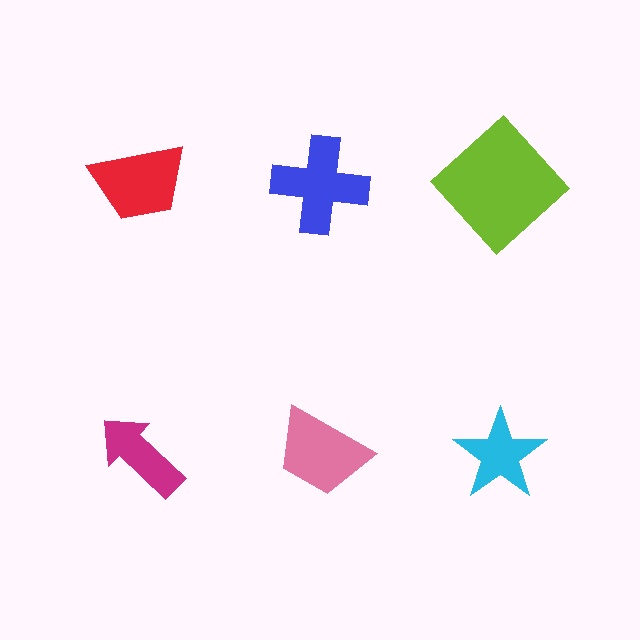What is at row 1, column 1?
A red trapezoid.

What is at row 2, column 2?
A pink trapezoid.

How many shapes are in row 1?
3 shapes.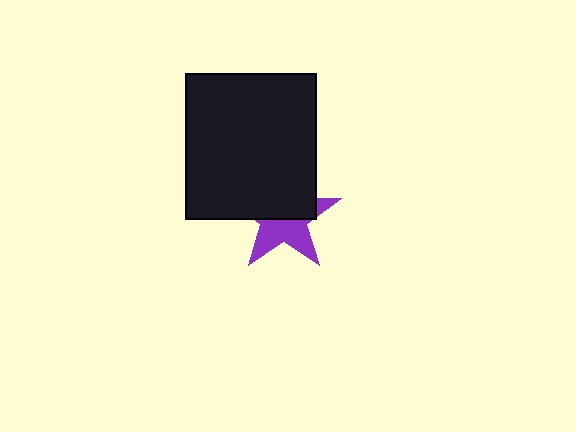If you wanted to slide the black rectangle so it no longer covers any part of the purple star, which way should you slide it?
Slide it up — that is the most direct way to separate the two shapes.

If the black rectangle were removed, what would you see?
You would see the complete purple star.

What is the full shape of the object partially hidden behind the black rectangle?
The partially hidden object is a purple star.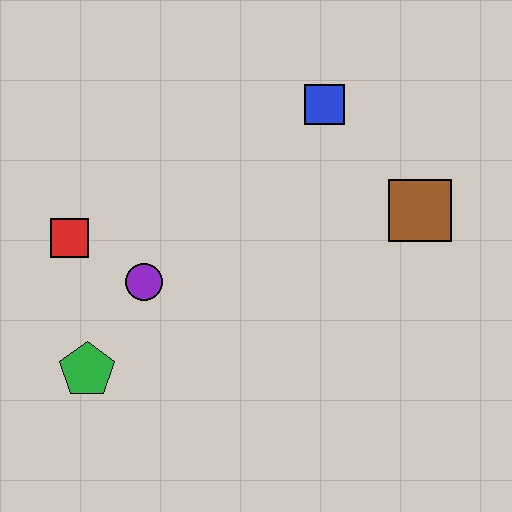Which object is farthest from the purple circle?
The brown square is farthest from the purple circle.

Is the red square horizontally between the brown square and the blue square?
No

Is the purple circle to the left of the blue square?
Yes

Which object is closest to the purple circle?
The red square is closest to the purple circle.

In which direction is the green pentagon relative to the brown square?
The green pentagon is to the left of the brown square.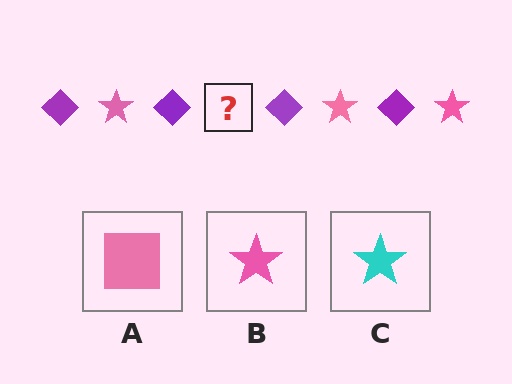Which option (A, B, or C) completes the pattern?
B.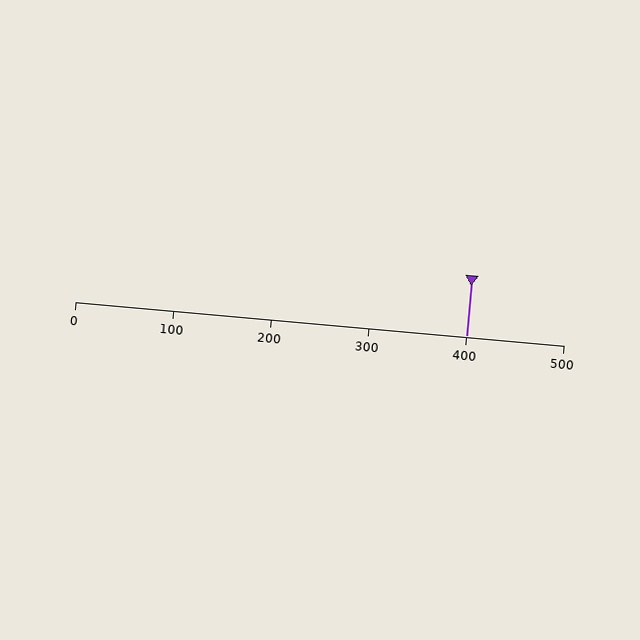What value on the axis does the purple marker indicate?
The marker indicates approximately 400.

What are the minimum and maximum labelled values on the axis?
The axis runs from 0 to 500.